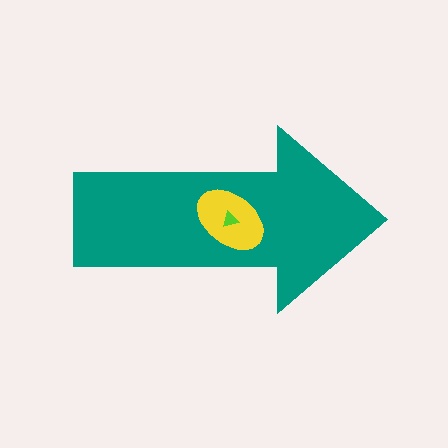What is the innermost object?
The lime triangle.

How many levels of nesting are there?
3.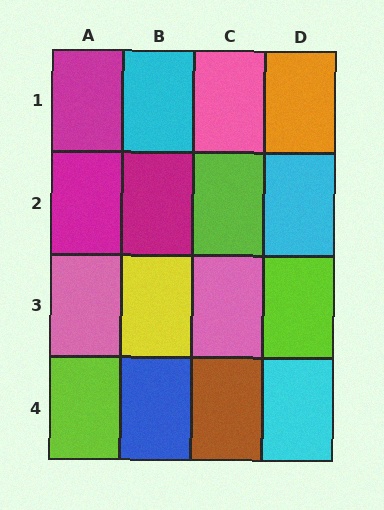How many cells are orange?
1 cell is orange.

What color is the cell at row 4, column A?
Lime.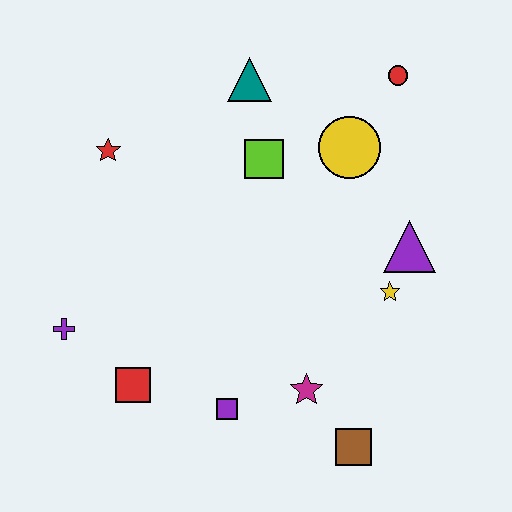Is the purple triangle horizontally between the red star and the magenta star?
No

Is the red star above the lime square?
Yes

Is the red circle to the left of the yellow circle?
No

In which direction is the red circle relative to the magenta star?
The red circle is above the magenta star.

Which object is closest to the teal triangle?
The lime square is closest to the teal triangle.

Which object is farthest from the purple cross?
The red circle is farthest from the purple cross.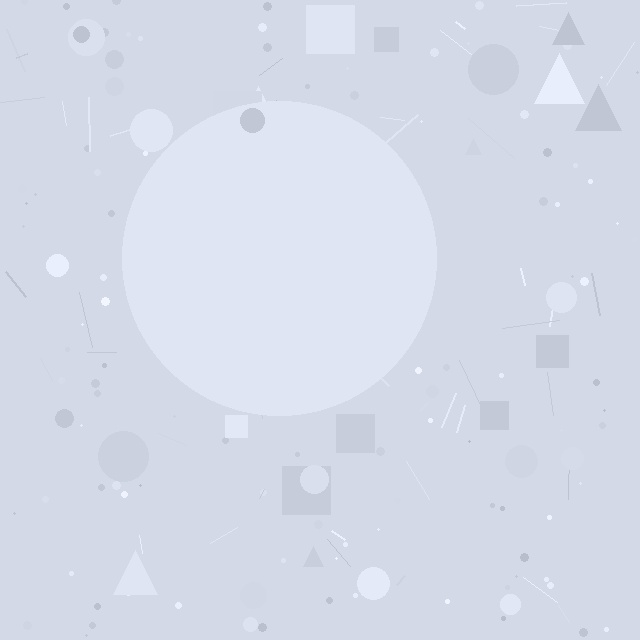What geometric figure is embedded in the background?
A circle is embedded in the background.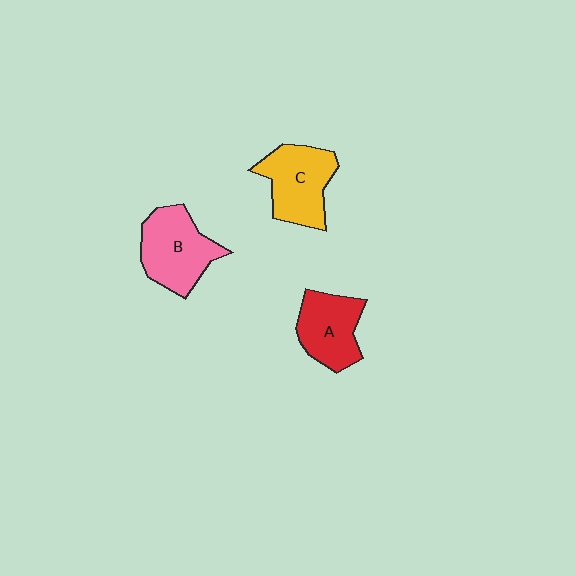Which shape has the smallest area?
Shape A (red).